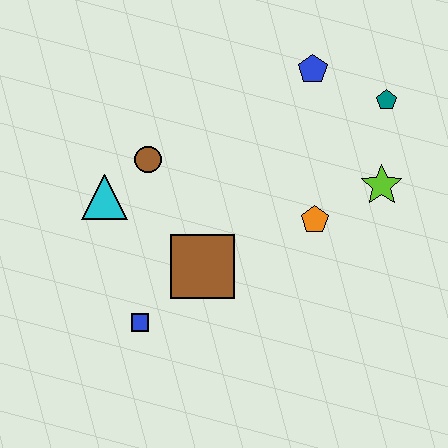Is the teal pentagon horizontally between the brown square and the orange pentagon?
No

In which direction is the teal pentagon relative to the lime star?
The teal pentagon is above the lime star.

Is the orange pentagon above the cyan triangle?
No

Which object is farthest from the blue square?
The teal pentagon is farthest from the blue square.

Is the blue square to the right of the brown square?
No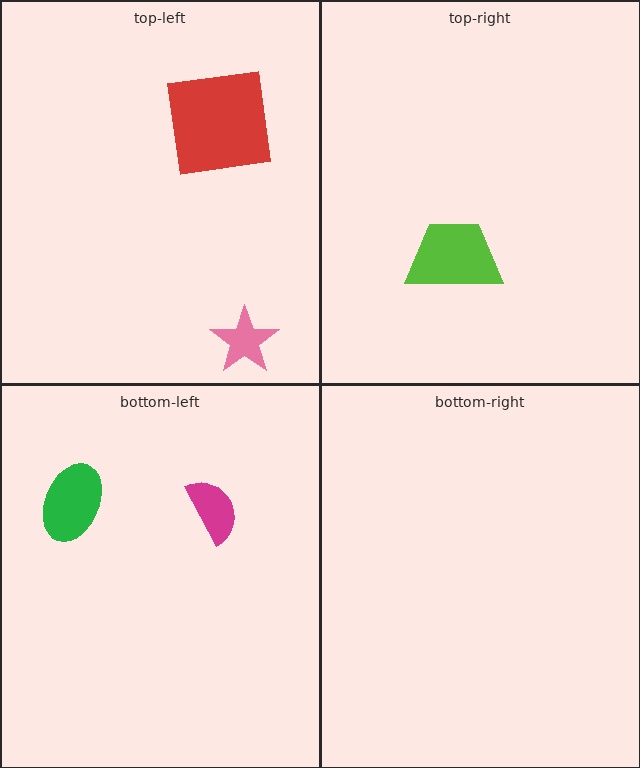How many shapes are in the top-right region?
1.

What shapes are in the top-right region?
The lime trapezoid.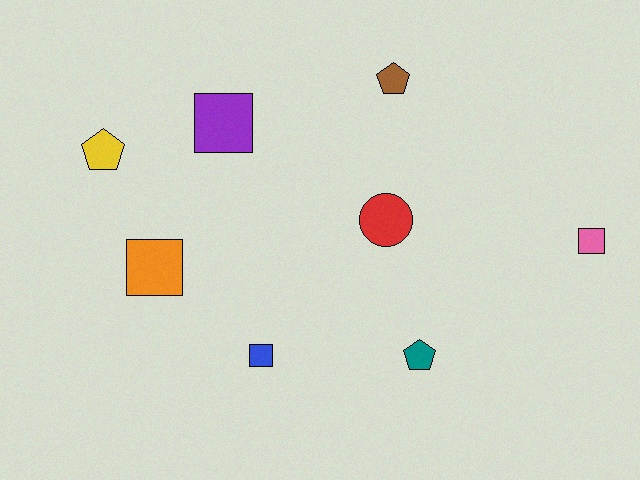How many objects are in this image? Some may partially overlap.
There are 8 objects.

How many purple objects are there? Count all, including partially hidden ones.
There is 1 purple object.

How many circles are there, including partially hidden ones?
There is 1 circle.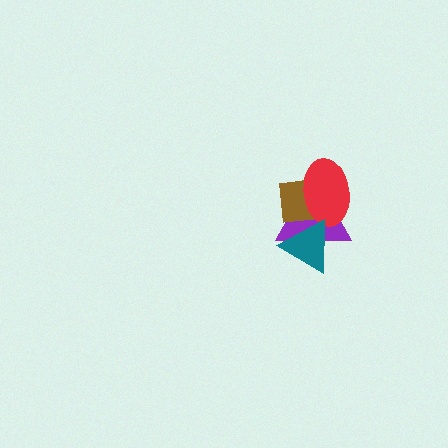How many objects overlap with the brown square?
3 objects overlap with the brown square.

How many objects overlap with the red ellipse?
3 objects overlap with the red ellipse.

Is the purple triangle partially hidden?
Yes, it is partially covered by another shape.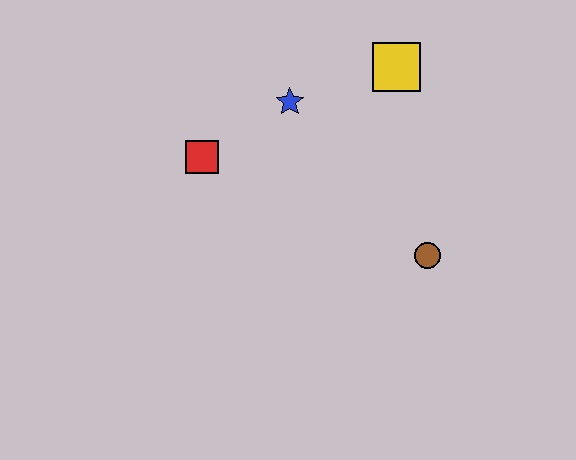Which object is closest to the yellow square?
The blue star is closest to the yellow square.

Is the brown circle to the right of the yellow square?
Yes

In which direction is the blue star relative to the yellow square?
The blue star is to the left of the yellow square.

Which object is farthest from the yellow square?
The red square is farthest from the yellow square.